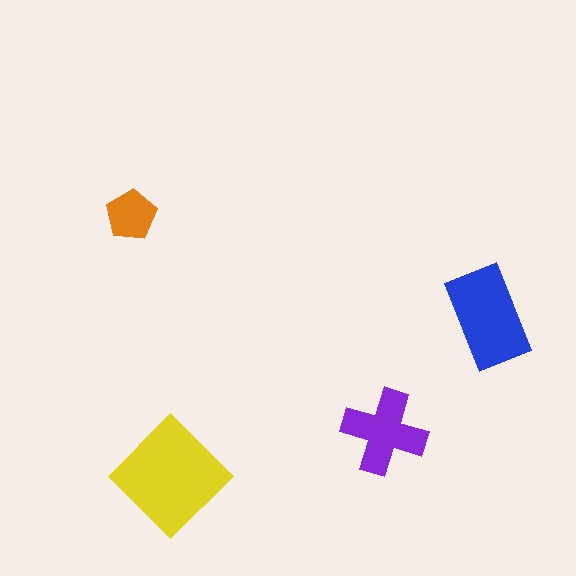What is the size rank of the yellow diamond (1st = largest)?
1st.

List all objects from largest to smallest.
The yellow diamond, the blue rectangle, the purple cross, the orange pentagon.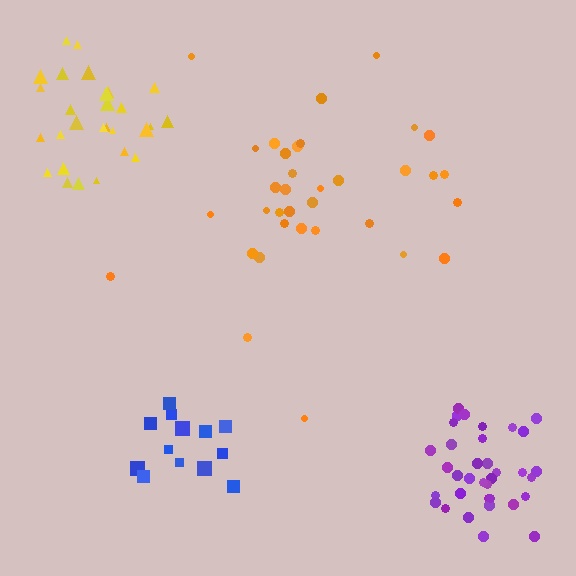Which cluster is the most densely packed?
Purple.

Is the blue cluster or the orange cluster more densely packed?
Blue.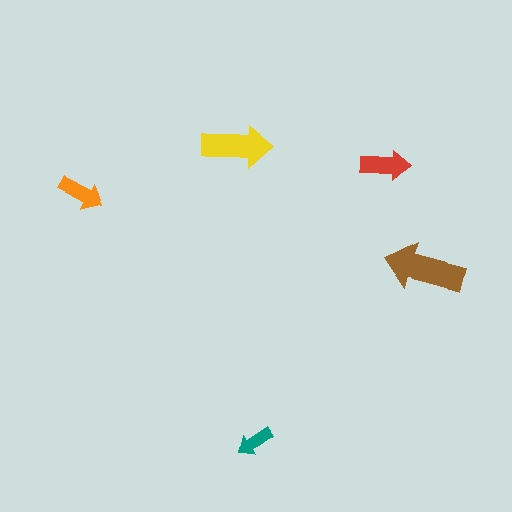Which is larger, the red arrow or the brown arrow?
The brown one.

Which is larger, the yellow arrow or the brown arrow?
The brown one.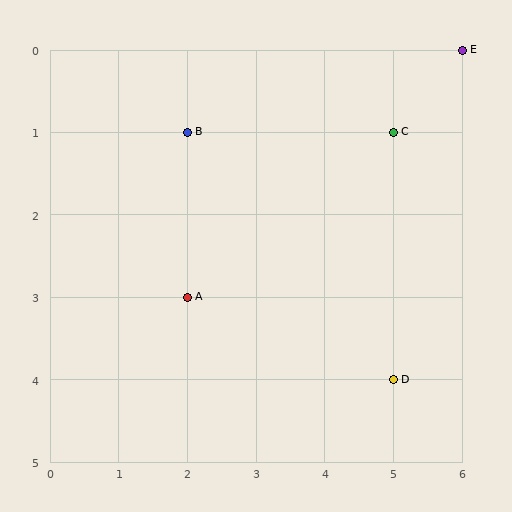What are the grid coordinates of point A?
Point A is at grid coordinates (2, 3).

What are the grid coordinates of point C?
Point C is at grid coordinates (5, 1).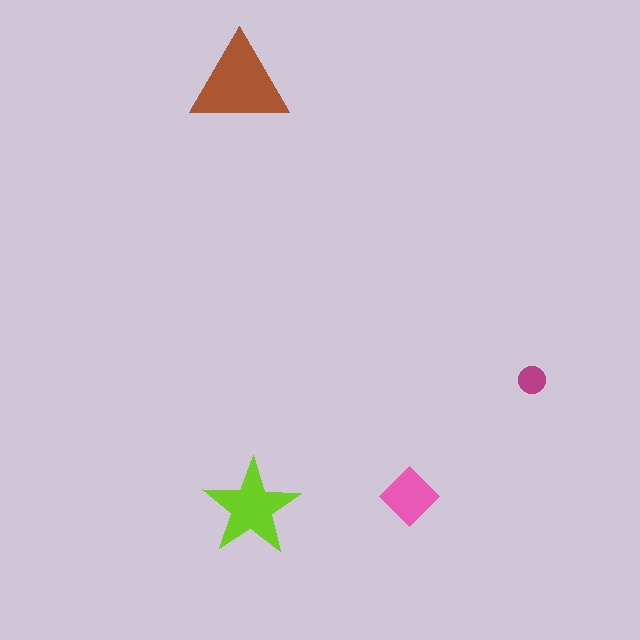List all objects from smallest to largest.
The magenta circle, the pink diamond, the lime star, the brown triangle.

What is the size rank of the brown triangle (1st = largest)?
1st.